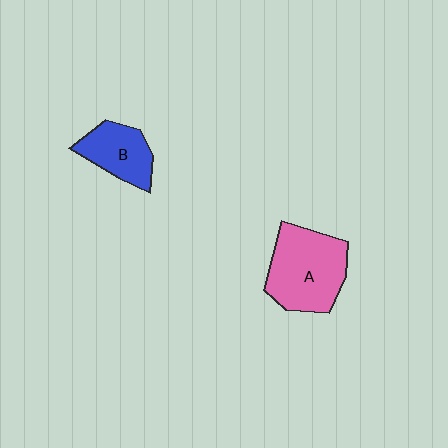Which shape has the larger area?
Shape A (pink).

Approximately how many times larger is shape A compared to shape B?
Approximately 1.7 times.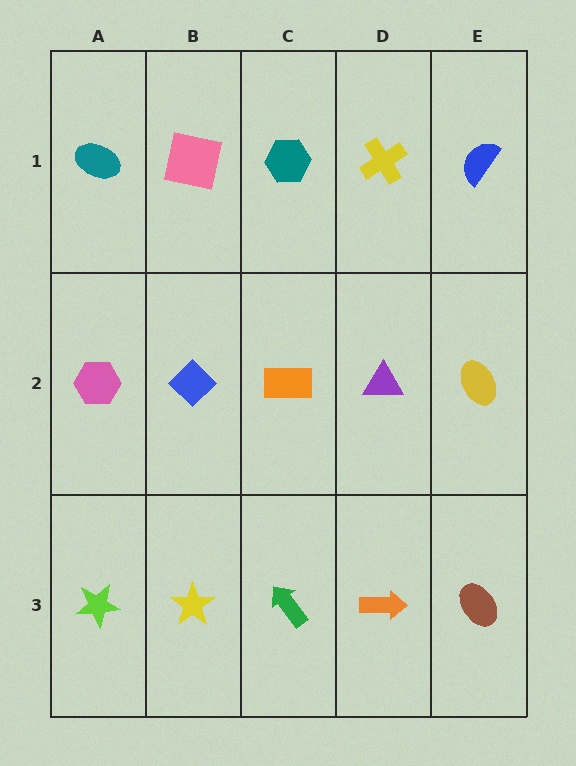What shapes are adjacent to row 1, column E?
A yellow ellipse (row 2, column E), a yellow cross (row 1, column D).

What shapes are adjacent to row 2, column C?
A teal hexagon (row 1, column C), a green arrow (row 3, column C), a blue diamond (row 2, column B), a purple triangle (row 2, column D).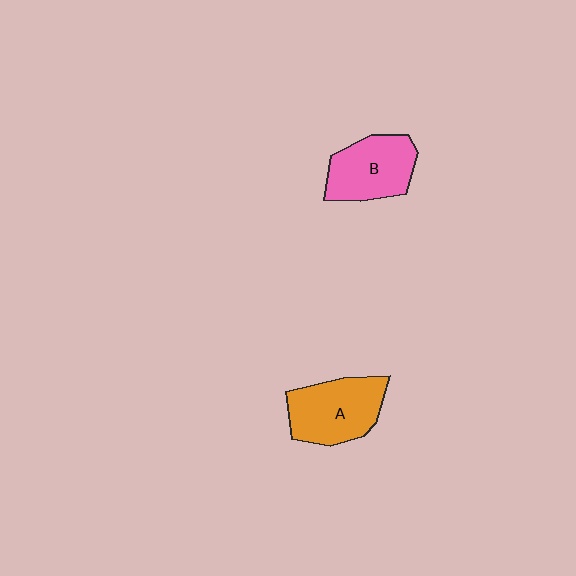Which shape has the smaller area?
Shape B (pink).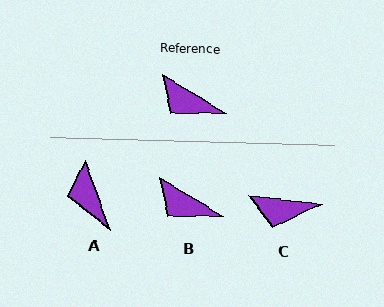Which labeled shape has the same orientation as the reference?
B.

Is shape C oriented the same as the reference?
No, it is off by about 24 degrees.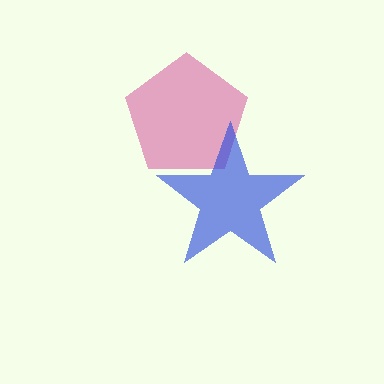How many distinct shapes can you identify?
There are 2 distinct shapes: a magenta pentagon, a blue star.